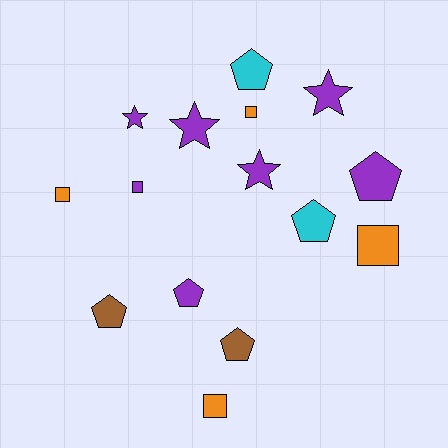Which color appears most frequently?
Purple, with 7 objects.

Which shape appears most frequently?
Pentagon, with 6 objects.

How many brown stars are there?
There are no brown stars.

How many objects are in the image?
There are 15 objects.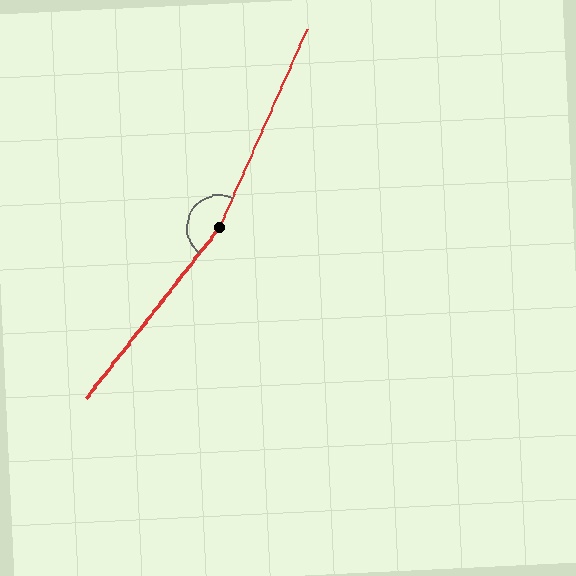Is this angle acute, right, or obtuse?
It is obtuse.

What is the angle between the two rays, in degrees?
Approximately 166 degrees.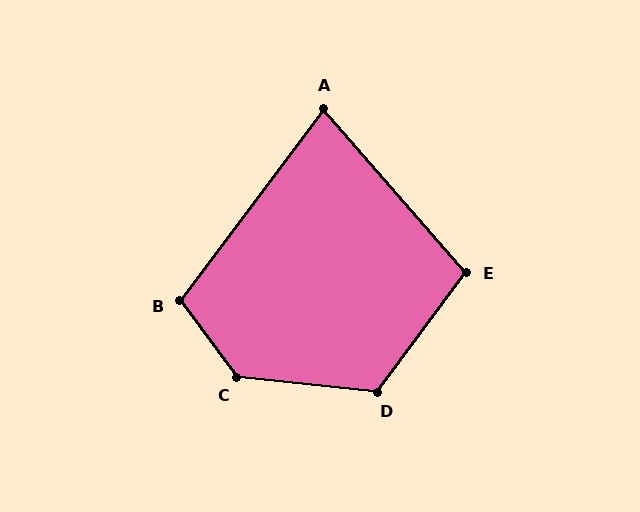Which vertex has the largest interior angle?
C, at approximately 132 degrees.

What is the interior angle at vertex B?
Approximately 106 degrees (obtuse).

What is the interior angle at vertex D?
Approximately 121 degrees (obtuse).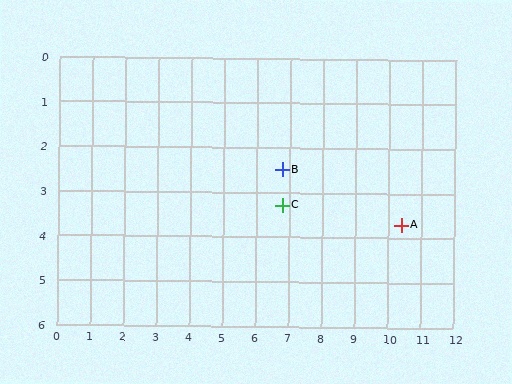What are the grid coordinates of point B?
Point B is at approximately (6.8, 2.5).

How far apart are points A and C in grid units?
Points A and C are about 3.6 grid units apart.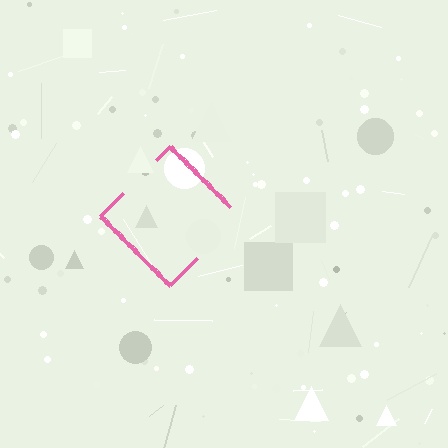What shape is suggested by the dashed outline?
The dashed outline suggests a diamond.